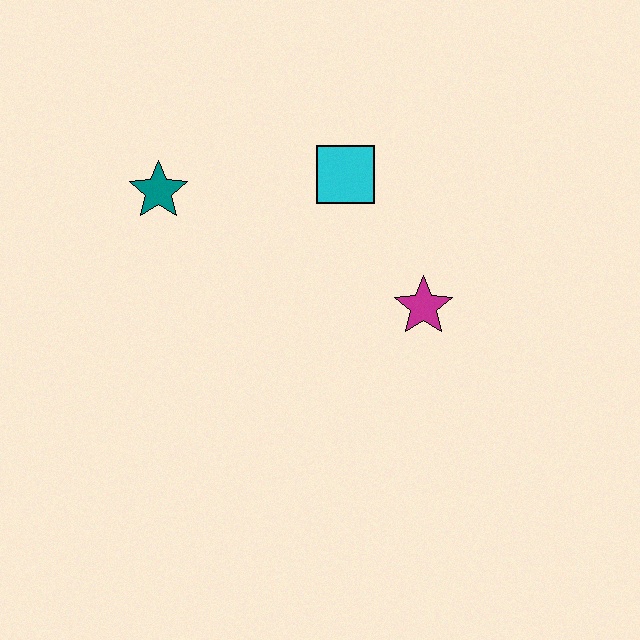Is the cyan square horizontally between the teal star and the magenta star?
Yes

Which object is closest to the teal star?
The cyan square is closest to the teal star.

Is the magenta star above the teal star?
No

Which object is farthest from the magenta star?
The teal star is farthest from the magenta star.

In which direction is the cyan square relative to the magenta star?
The cyan square is above the magenta star.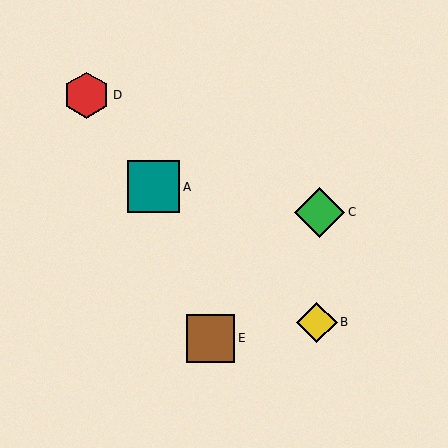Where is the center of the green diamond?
The center of the green diamond is at (320, 212).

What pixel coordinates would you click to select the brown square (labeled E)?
Click at (210, 338) to select the brown square E.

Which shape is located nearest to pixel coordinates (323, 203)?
The green diamond (labeled C) at (320, 212) is nearest to that location.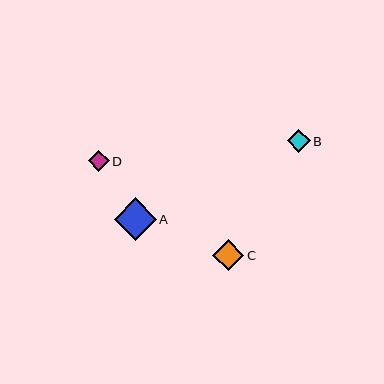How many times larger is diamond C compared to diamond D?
Diamond C is approximately 1.5 times the size of diamond D.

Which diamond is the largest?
Diamond A is the largest with a size of approximately 42 pixels.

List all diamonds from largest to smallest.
From largest to smallest: A, C, B, D.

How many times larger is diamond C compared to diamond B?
Diamond C is approximately 1.3 times the size of diamond B.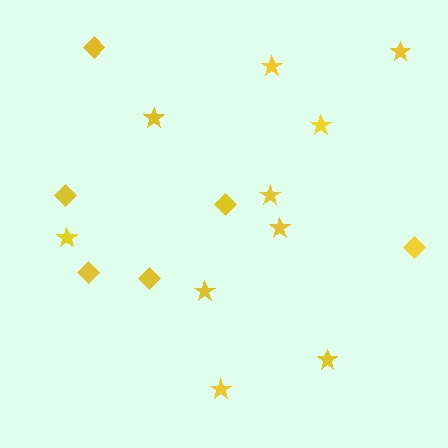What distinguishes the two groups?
There are 2 groups: one group of diamonds (6) and one group of stars (10).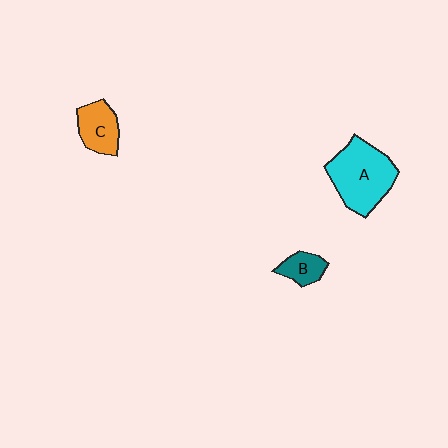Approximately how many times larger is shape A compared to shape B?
Approximately 3.0 times.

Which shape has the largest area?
Shape A (cyan).